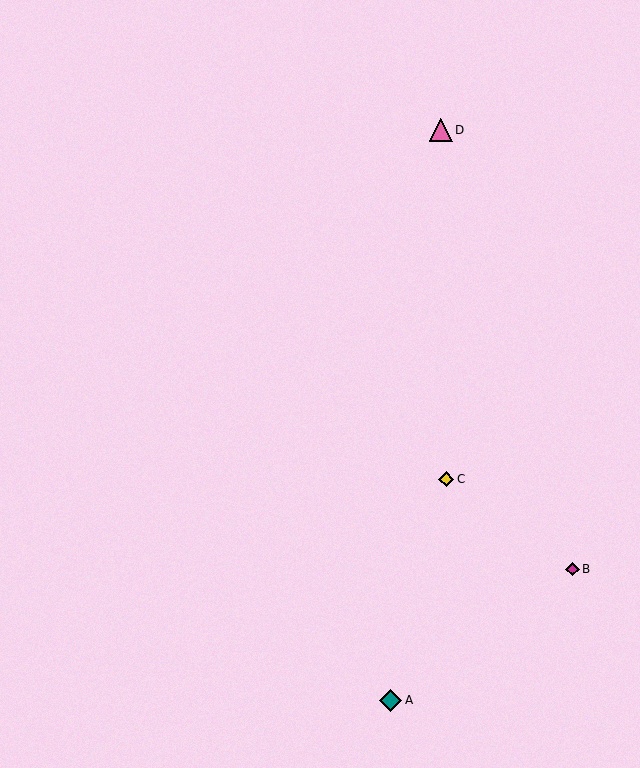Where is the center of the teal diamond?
The center of the teal diamond is at (391, 700).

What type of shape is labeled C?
Shape C is a yellow diamond.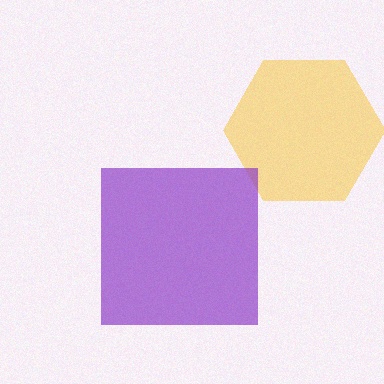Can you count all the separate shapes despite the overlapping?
Yes, there are 2 separate shapes.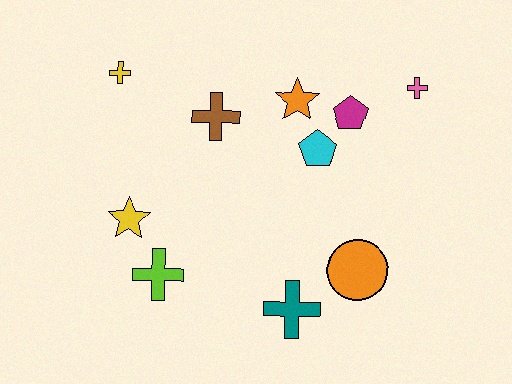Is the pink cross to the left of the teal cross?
No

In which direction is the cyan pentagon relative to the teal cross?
The cyan pentagon is above the teal cross.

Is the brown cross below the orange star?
Yes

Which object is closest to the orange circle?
The teal cross is closest to the orange circle.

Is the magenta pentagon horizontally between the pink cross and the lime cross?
Yes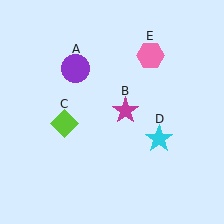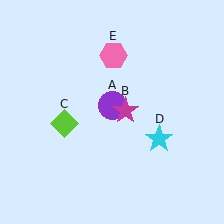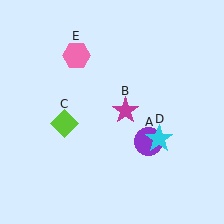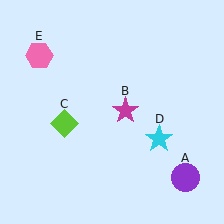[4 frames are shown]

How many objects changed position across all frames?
2 objects changed position: purple circle (object A), pink hexagon (object E).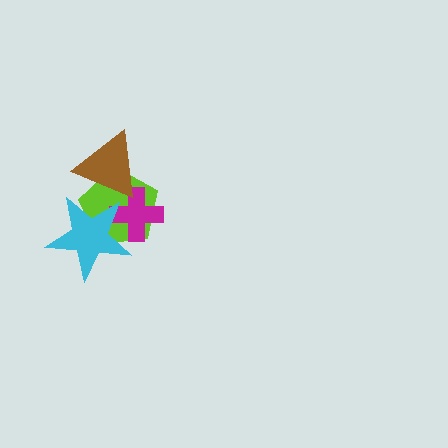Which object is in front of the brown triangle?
The cyan star is in front of the brown triangle.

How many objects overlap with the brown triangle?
3 objects overlap with the brown triangle.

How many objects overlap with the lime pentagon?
3 objects overlap with the lime pentagon.